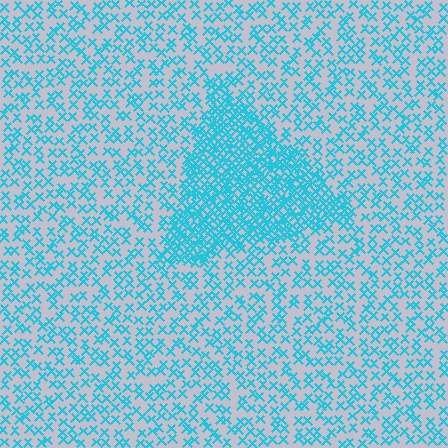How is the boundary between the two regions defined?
The boundary is defined by a change in element density (approximately 2.6x ratio). All elements are the same color, size, and shape.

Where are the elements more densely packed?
The elements are more densely packed inside the triangle boundary.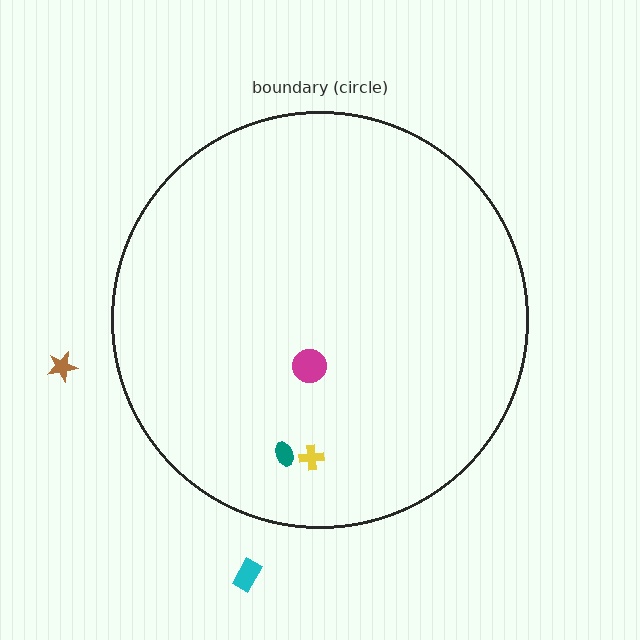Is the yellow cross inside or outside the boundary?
Inside.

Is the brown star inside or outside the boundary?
Outside.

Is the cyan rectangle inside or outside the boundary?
Outside.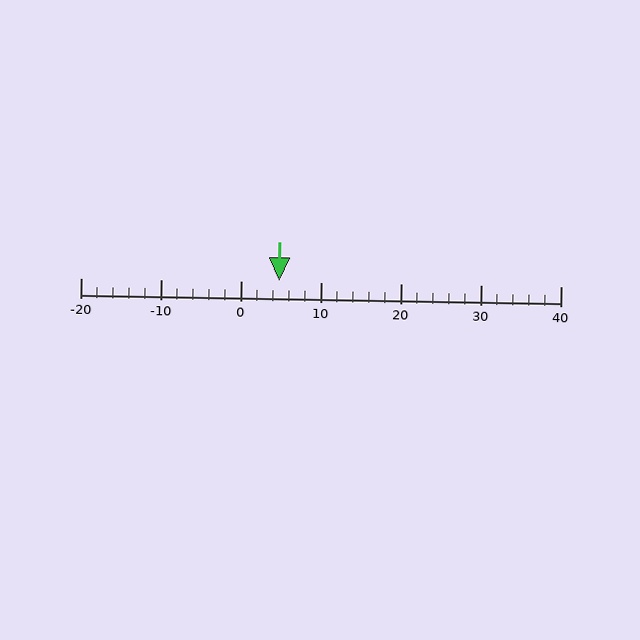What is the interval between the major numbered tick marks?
The major tick marks are spaced 10 units apart.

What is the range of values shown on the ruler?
The ruler shows values from -20 to 40.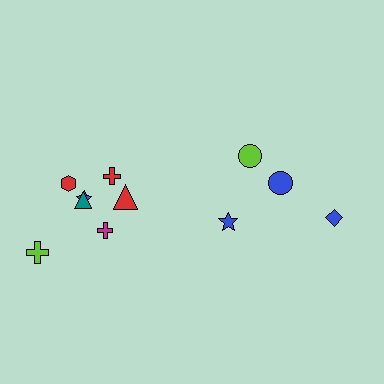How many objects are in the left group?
There are 7 objects.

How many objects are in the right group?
There are 4 objects.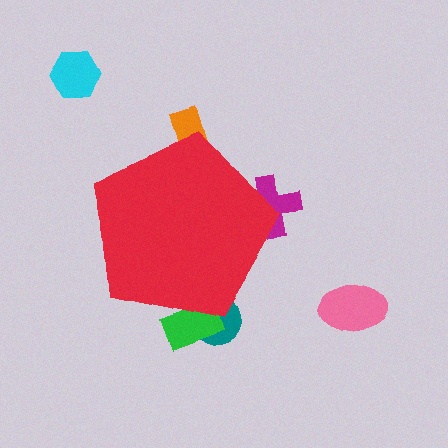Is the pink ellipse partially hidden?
No, the pink ellipse is fully visible.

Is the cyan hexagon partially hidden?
No, the cyan hexagon is fully visible.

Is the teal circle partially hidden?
Yes, the teal circle is partially hidden behind the red pentagon.